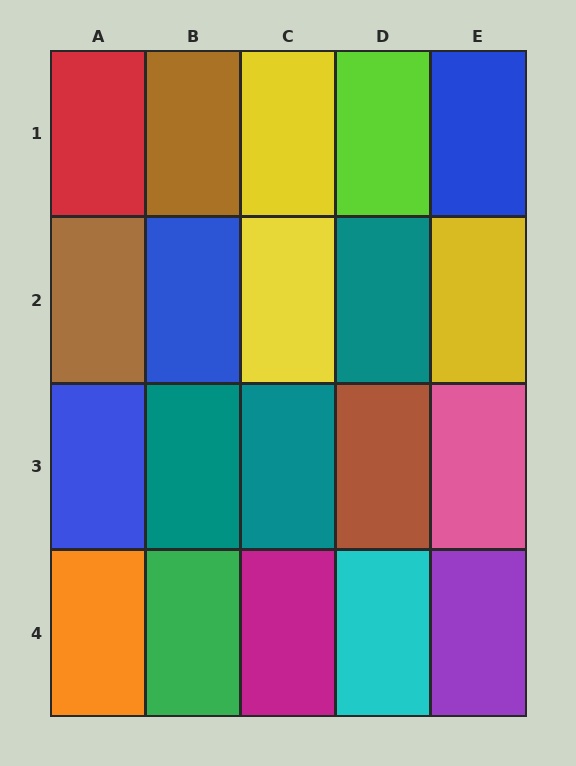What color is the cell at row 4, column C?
Magenta.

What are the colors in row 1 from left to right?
Red, brown, yellow, lime, blue.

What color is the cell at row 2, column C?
Yellow.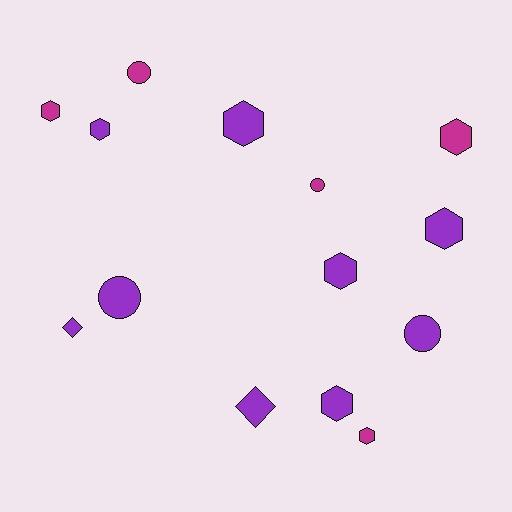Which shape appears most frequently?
Hexagon, with 8 objects.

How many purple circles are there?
There are 2 purple circles.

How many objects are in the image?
There are 14 objects.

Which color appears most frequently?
Purple, with 9 objects.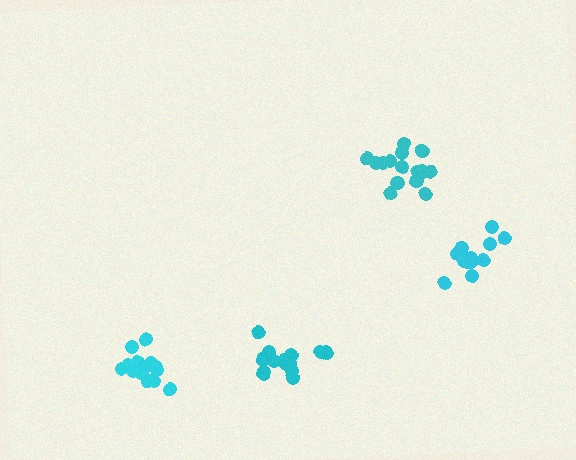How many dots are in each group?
Group 1: 15 dots, Group 2: 15 dots, Group 3: 14 dots, Group 4: 14 dots (58 total).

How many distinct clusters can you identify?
There are 4 distinct clusters.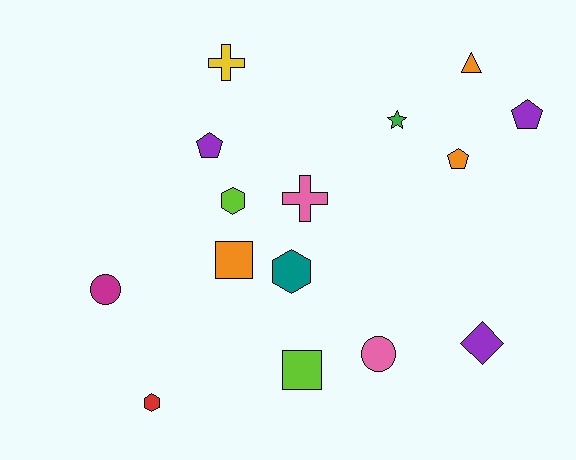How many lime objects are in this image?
There are 2 lime objects.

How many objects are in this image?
There are 15 objects.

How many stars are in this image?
There is 1 star.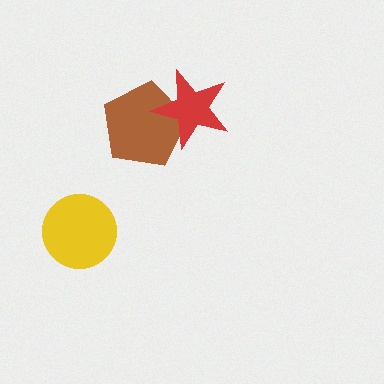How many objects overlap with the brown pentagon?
1 object overlaps with the brown pentagon.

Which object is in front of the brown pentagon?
The red star is in front of the brown pentagon.